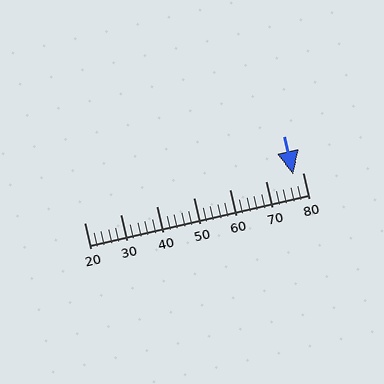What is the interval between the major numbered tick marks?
The major tick marks are spaced 10 units apart.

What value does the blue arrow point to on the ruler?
The blue arrow points to approximately 77.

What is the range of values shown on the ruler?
The ruler shows values from 20 to 80.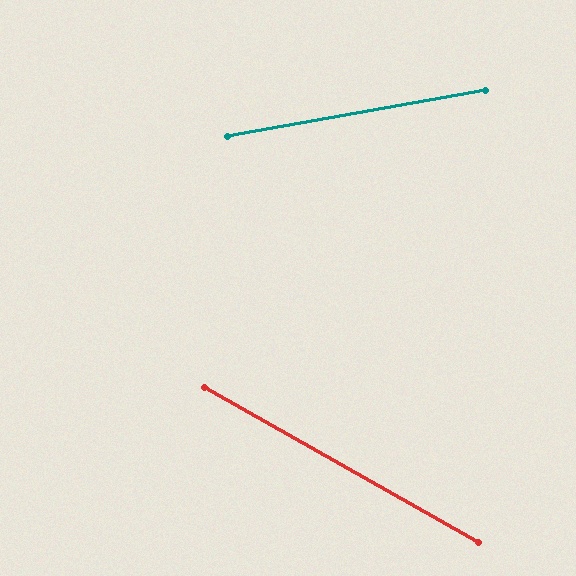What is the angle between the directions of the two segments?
Approximately 40 degrees.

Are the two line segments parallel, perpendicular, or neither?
Neither parallel nor perpendicular — they differ by about 40°.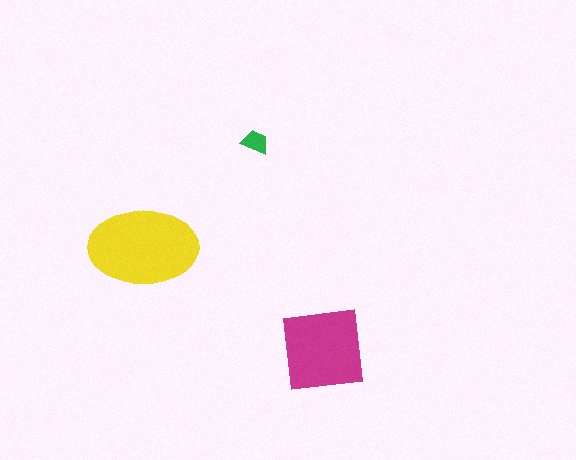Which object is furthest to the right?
The magenta square is rightmost.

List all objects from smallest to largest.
The green trapezoid, the magenta square, the yellow ellipse.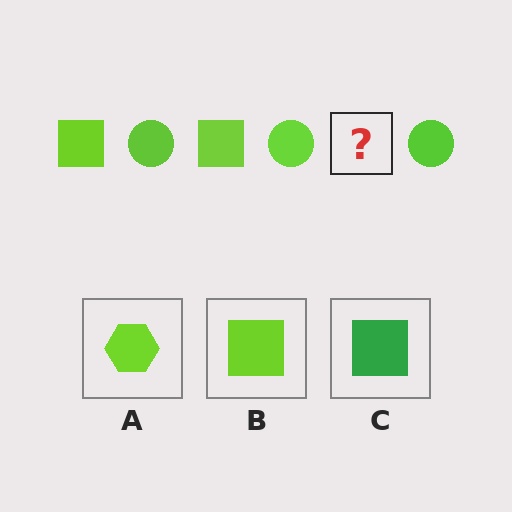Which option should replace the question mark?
Option B.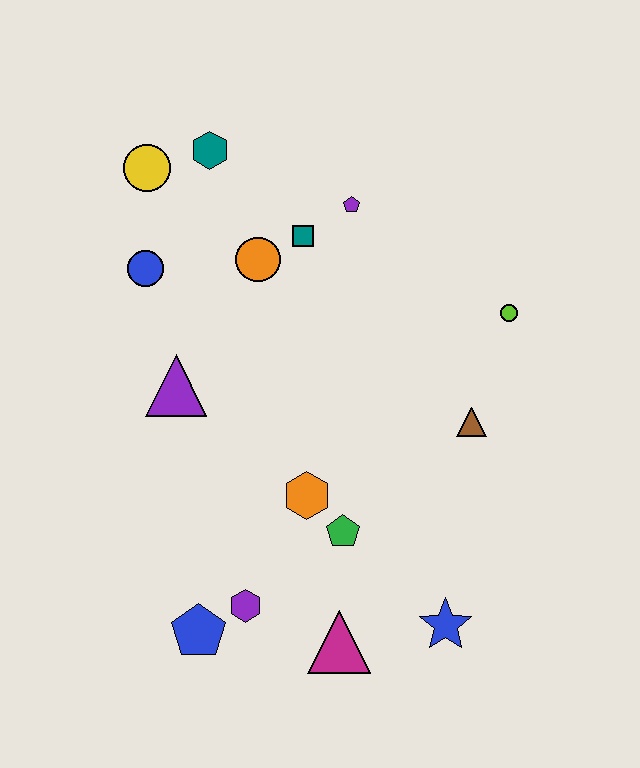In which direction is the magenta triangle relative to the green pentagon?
The magenta triangle is below the green pentagon.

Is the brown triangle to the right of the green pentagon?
Yes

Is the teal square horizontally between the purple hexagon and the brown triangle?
Yes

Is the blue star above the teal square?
No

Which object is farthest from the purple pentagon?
The blue pentagon is farthest from the purple pentagon.